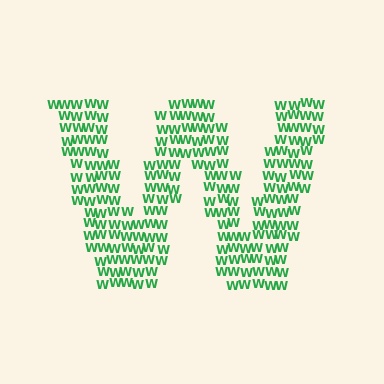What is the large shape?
The large shape is the letter W.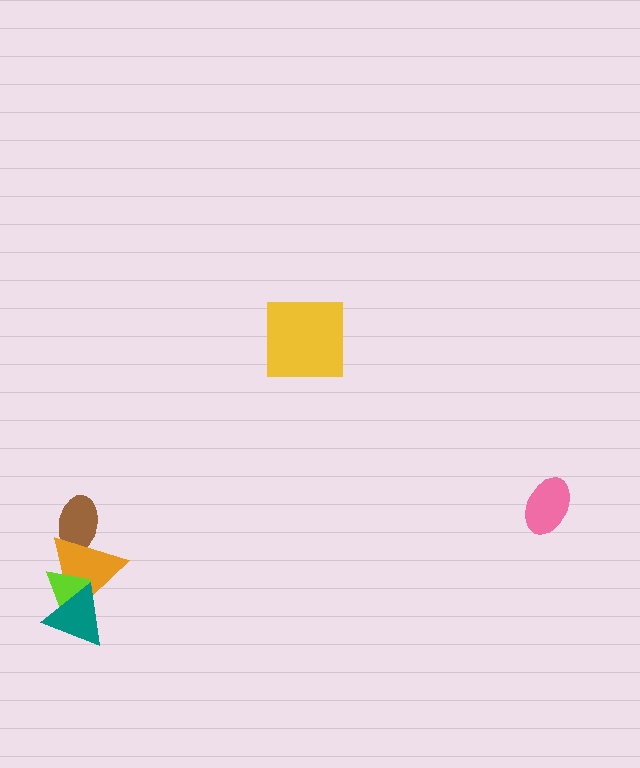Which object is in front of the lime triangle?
The teal triangle is in front of the lime triangle.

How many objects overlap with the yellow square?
0 objects overlap with the yellow square.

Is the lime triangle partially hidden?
Yes, it is partially covered by another shape.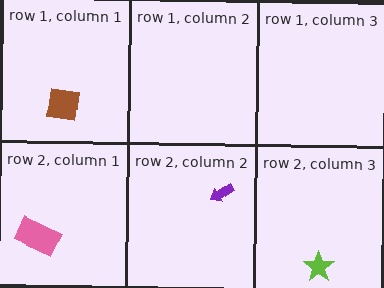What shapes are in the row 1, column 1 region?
The brown square.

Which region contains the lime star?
The row 2, column 3 region.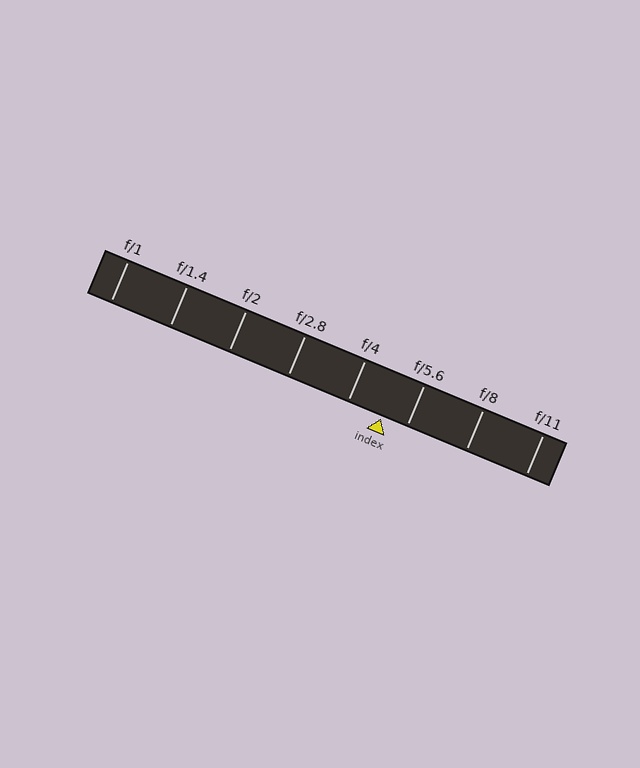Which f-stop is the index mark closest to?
The index mark is closest to f/5.6.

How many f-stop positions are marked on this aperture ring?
There are 8 f-stop positions marked.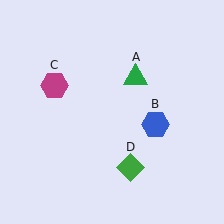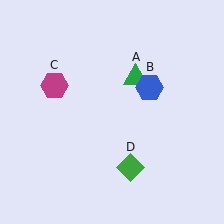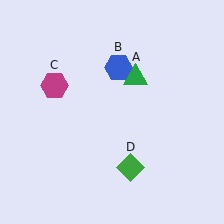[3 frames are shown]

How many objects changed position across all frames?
1 object changed position: blue hexagon (object B).